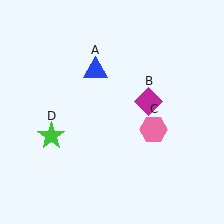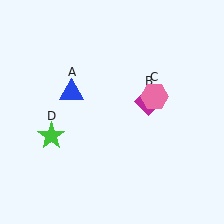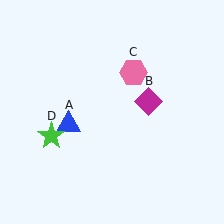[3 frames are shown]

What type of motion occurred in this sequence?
The blue triangle (object A), pink hexagon (object C) rotated counterclockwise around the center of the scene.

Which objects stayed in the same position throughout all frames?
Magenta diamond (object B) and green star (object D) remained stationary.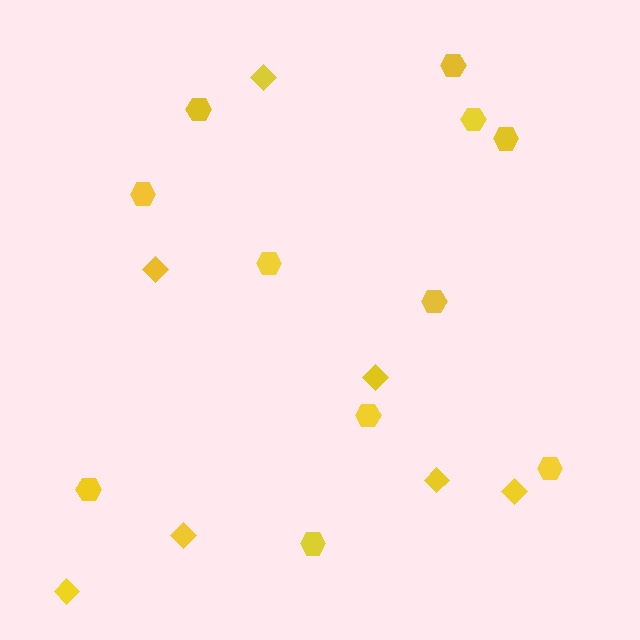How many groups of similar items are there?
There are 2 groups: one group of diamonds (7) and one group of hexagons (11).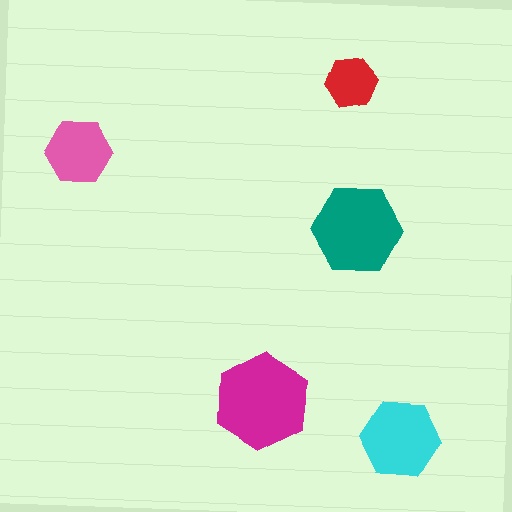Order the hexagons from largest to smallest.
the magenta one, the teal one, the cyan one, the pink one, the red one.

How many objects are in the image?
There are 5 objects in the image.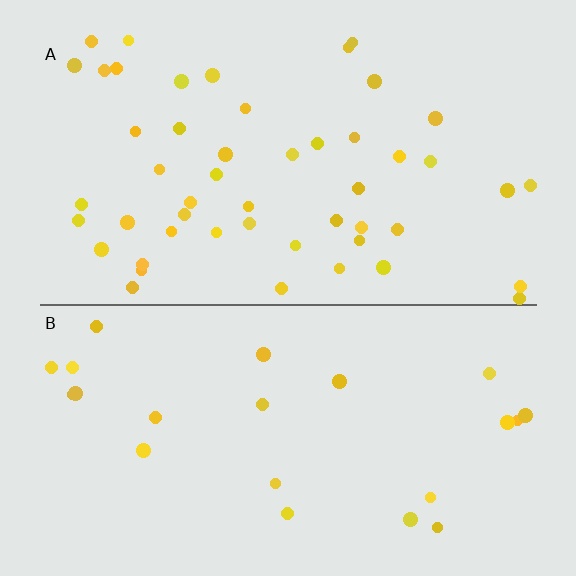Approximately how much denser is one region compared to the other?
Approximately 2.2× — region A over region B.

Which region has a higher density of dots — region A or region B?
A (the top).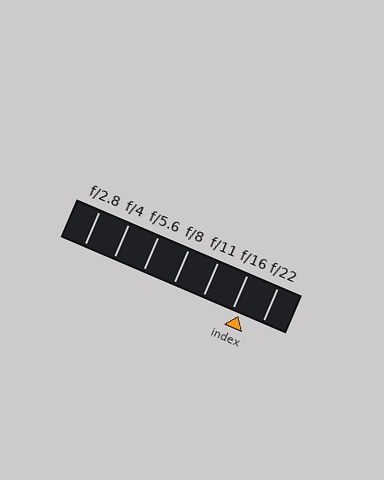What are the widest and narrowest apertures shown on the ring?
The widest aperture shown is f/2.8 and the narrowest is f/22.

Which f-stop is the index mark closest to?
The index mark is closest to f/16.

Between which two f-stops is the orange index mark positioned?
The index mark is between f/16 and f/22.